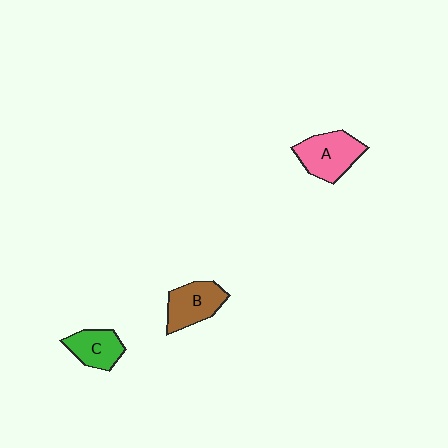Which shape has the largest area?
Shape A (pink).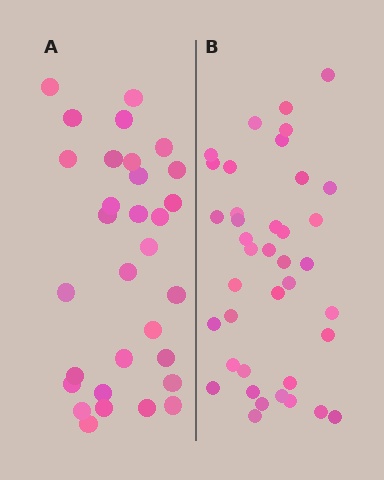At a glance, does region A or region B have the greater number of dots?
Region B (the right region) has more dots.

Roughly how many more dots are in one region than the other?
Region B has roughly 8 or so more dots than region A.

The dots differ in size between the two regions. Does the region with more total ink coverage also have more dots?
No. Region A has more total ink coverage because its dots are larger, but region B actually contains more individual dots. Total area can be misleading — the number of items is what matters here.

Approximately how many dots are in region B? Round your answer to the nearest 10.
About 40 dots. (The exact count is 39, which rounds to 40.)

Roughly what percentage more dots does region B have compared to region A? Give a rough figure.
About 25% more.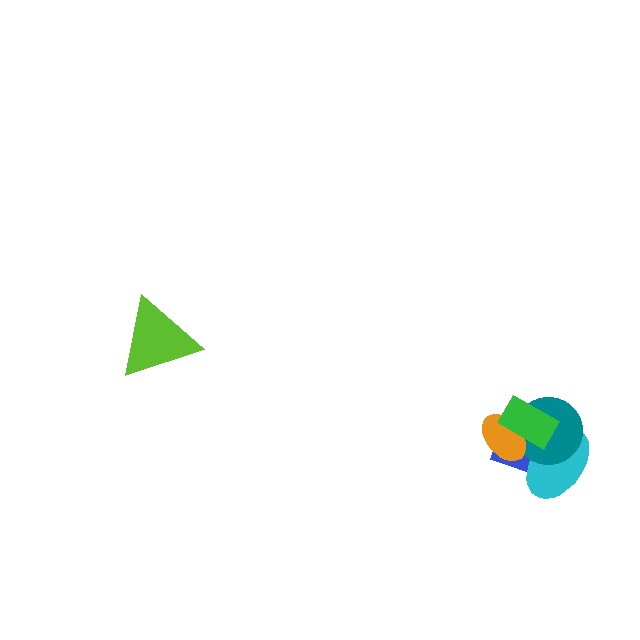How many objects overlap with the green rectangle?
4 objects overlap with the green rectangle.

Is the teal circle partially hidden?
Yes, it is partially covered by another shape.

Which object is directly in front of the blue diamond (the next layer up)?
The cyan ellipse is directly in front of the blue diamond.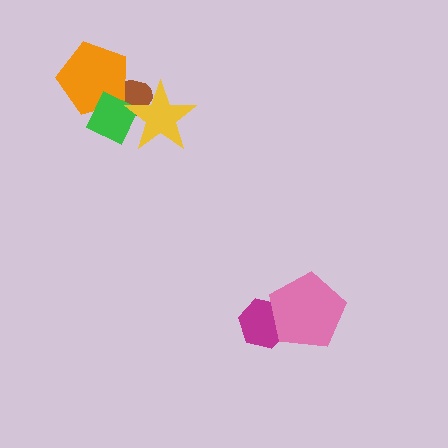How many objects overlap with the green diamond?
3 objects overlap with the green diamond.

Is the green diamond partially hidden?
Yes, it is partially covered by another shape.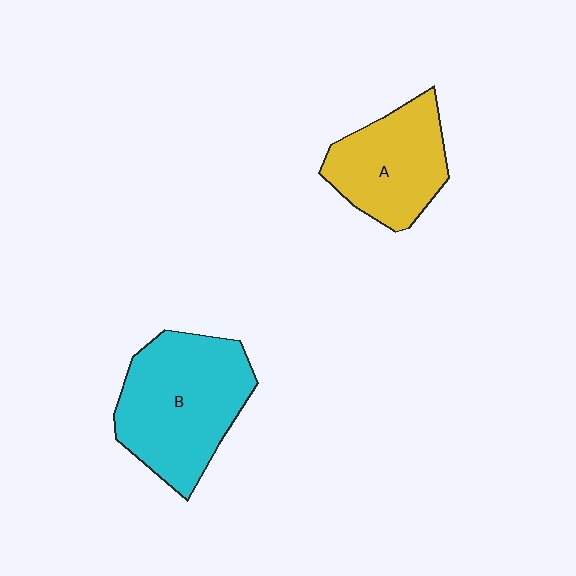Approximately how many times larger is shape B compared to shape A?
Approximately 1.4 times.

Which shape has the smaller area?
Shape A (yellow).